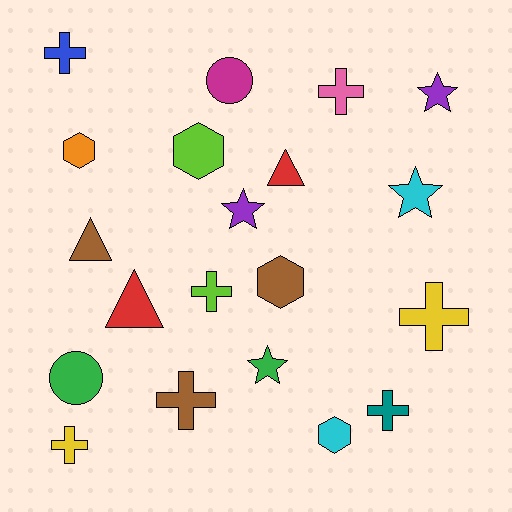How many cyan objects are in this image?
There are 2 cyan objects.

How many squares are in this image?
There are no squares.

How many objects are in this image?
There are 20 objects.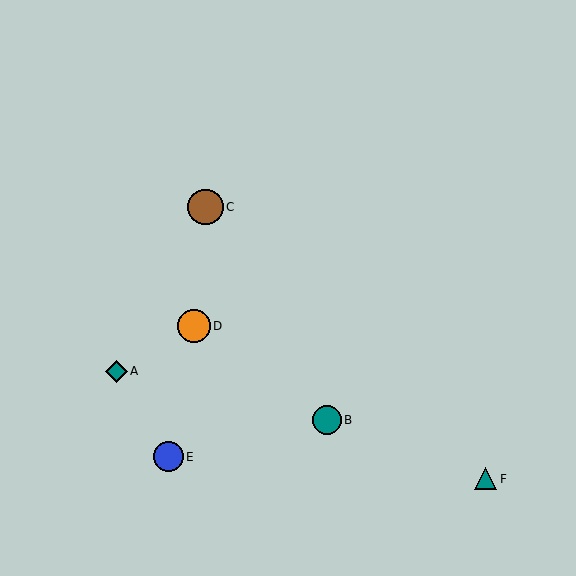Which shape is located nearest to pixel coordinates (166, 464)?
The blue circle (labeled E) at (168, 457) is nearest to that location.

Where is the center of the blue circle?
The center of the blue circle is at (168, 457).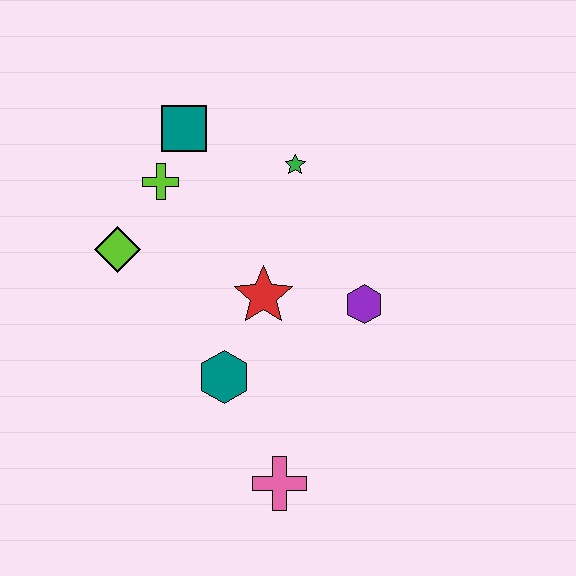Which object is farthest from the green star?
The pink cross is farthest from the green star.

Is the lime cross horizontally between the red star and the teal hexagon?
No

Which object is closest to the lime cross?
The teal square is closest to the lime cross.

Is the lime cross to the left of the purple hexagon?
Yes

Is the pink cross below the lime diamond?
Yes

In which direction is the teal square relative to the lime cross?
The teal square is above the lime cross.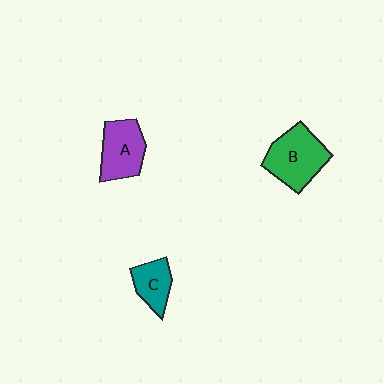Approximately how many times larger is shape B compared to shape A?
Approximately 1.2 times.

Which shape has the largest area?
Shape B (green).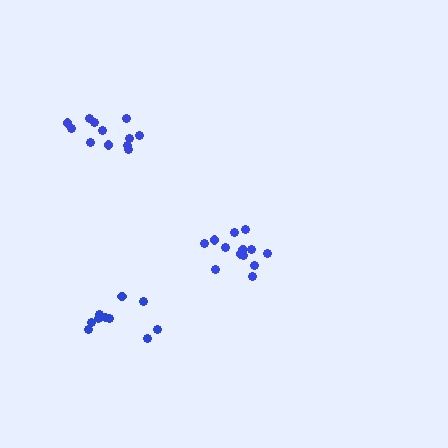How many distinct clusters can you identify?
There are 3 distinct clusters.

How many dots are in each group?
Group 1: 13 dots, Group 2: 12 dots, Group 3: 10 dots (35 total).